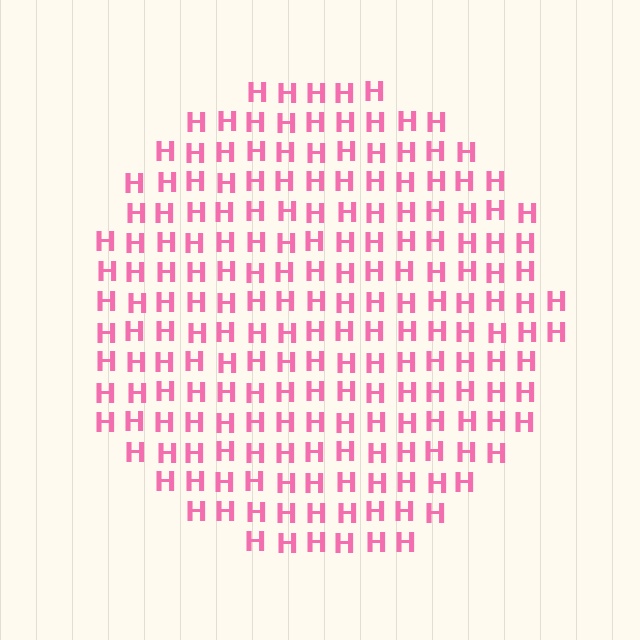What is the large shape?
The large shape is a circle.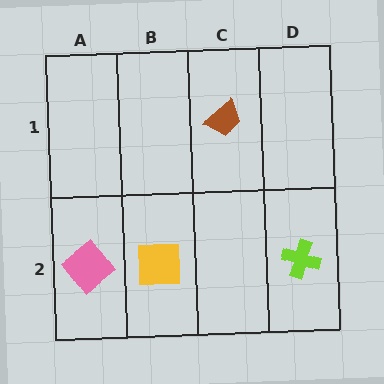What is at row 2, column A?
A pink diamond.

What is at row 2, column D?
A lime cross.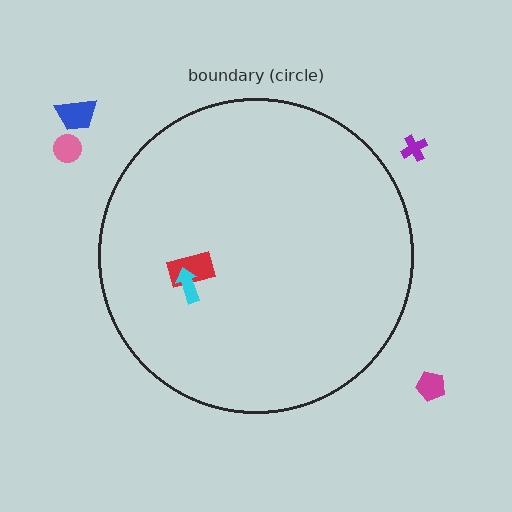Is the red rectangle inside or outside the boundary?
Inside.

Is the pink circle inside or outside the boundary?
Outside.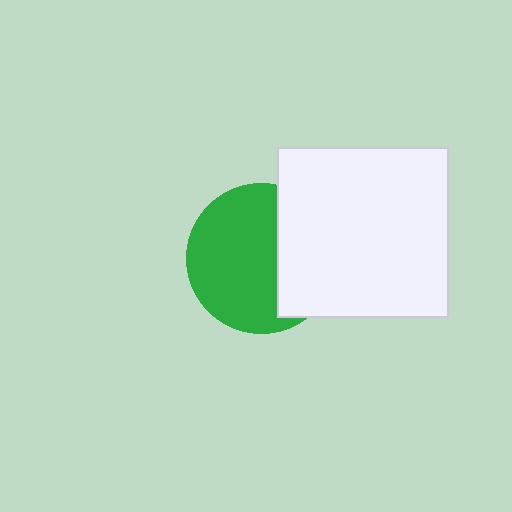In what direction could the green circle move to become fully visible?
The green circle could move left. That would shift it out from behind the white square entirely.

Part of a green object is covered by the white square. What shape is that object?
It is a circle.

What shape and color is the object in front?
The object in front is a white square.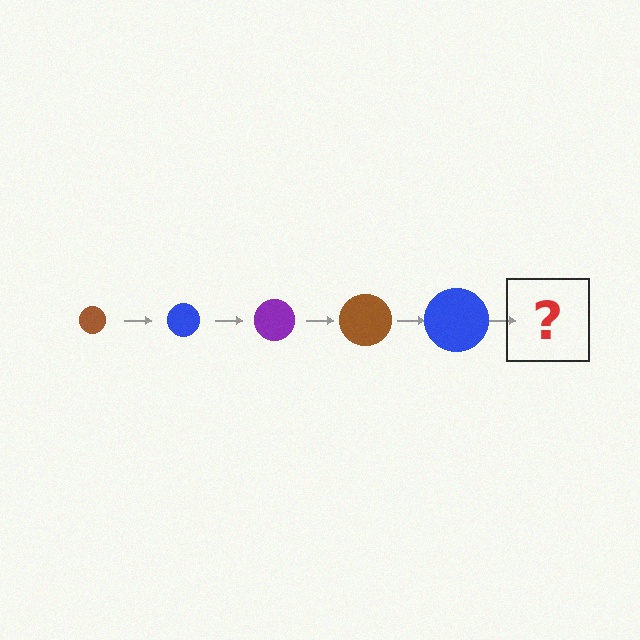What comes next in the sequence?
The next element should be a purple circle, larger than the previous one.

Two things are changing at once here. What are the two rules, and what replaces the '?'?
The two rules are that the circle grows larger each step and the color cycles through brown, blue, and purple. The '?' should be a purple circle, larger than the previous one.